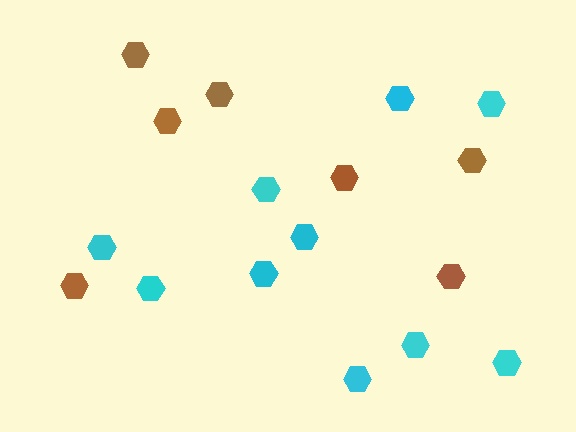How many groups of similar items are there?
There are 2 groups: one group of brown hexagons (7) and one group of cyan hexagons (10).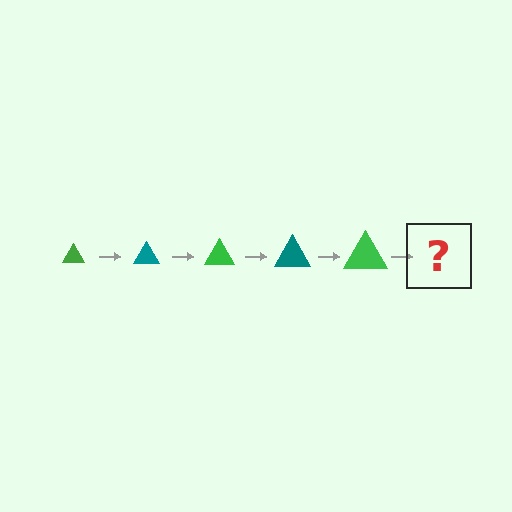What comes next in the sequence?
The next element should be a teal triangle, larger than the previous one.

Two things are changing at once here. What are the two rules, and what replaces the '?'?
The two rules are that the triangle grows larger each step and the color cycles through green and teal. The '?' should be a teal triangle, larger than the previous one.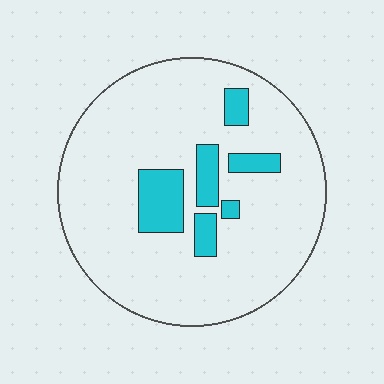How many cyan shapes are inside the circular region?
6.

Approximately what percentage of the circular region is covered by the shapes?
Approximately 15%.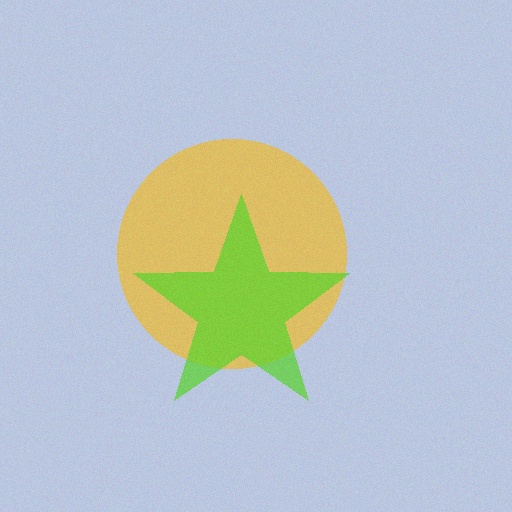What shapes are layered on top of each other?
The layered shapes are: a yellow circle, a lime star.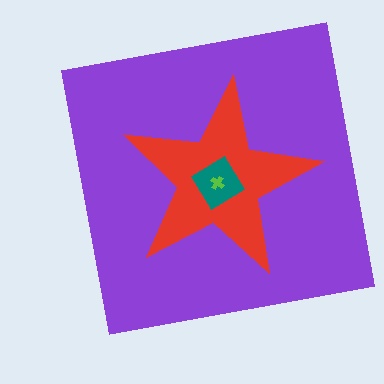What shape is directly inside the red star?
The teal diamond.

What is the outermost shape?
The purple square.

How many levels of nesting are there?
4.